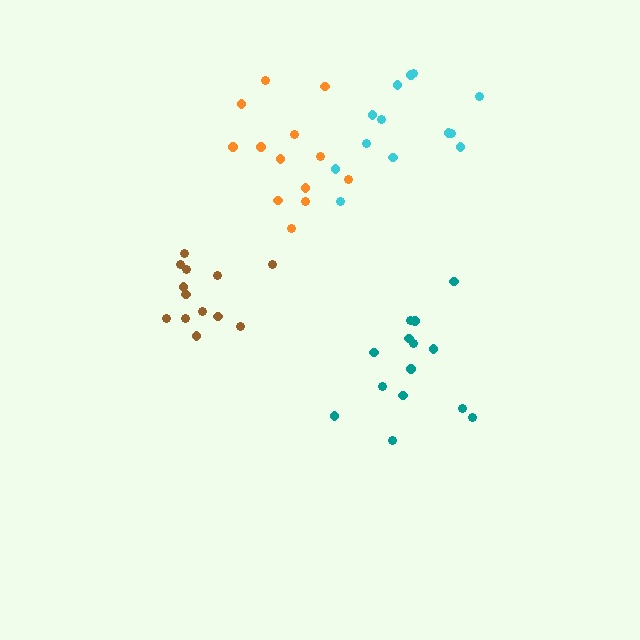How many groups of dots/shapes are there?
There are 4 groups.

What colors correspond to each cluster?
The clusters are colored: teal, brown, cyan, orange.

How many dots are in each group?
Group 1: 14 dots, Group 2: 13 dots, Group 3: 13 dots, Group 4: 13 dots (53 total).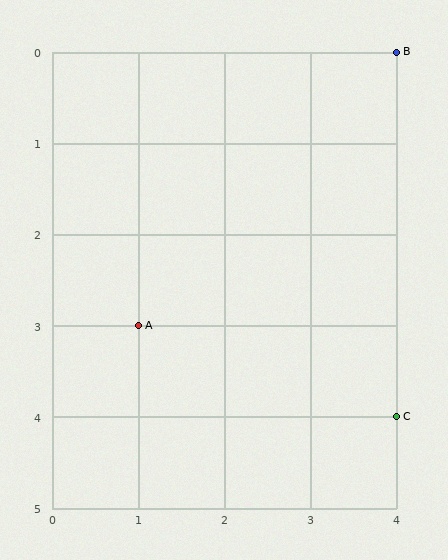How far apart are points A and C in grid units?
Points A and C are 3 columns and 1 row apart (about 3.2 grid units diagonally).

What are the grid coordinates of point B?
Point B is at grid coordinates (4, 0).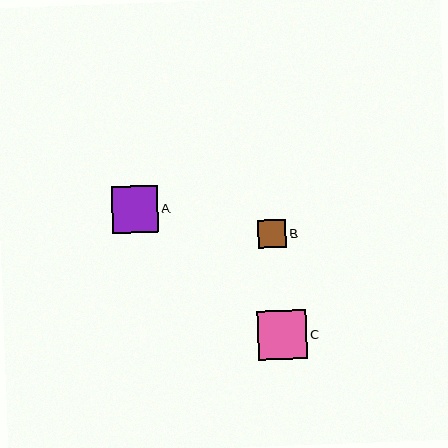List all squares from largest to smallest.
From largest to smallest: C, A, B.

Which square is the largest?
Square C is the largest with a size of approximately 49 pixels.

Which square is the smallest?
Square B is the smallest with a size of approximately 28 pixels.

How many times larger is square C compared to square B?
Square C is approximately 1.8 times the size of square B.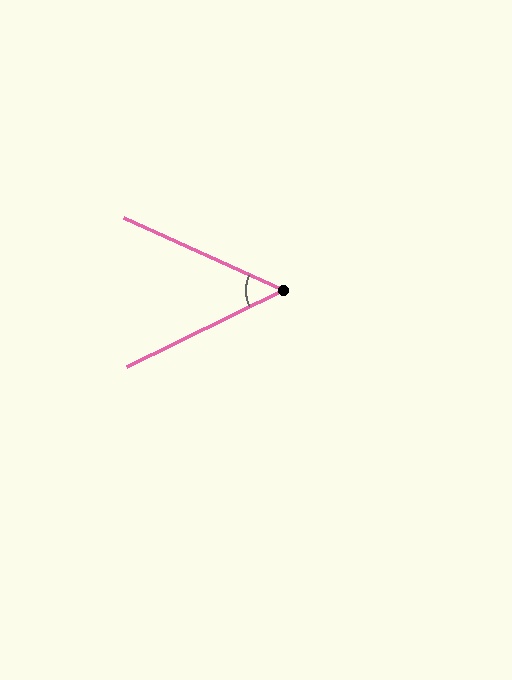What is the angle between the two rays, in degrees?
Approximately 51 degrees.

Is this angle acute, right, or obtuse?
It is acute.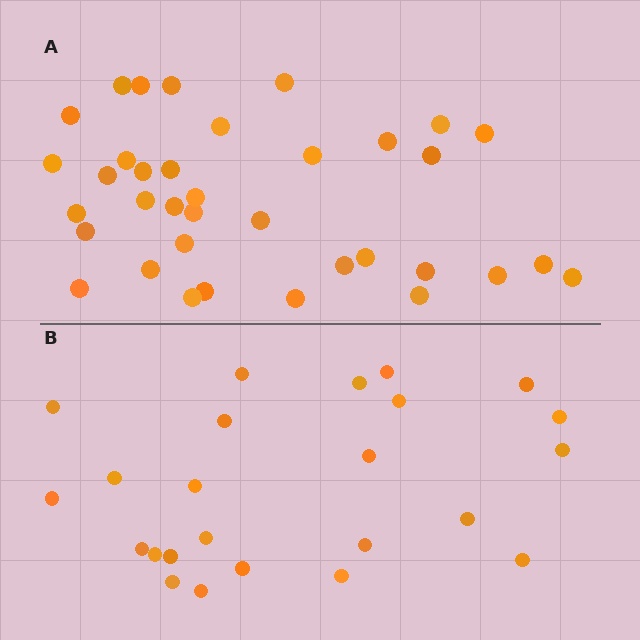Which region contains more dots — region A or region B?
Region A (the top region) has more dots.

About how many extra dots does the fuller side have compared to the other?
Region A has roughly 12 or so more dots than region B.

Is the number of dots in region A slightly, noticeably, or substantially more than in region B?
Region A has substantially more. The ratio is roughly 1.5 to 1.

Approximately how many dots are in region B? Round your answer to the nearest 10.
About 20 dots. (The exact count is 24, which rounds to 20.)